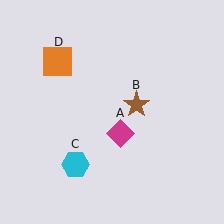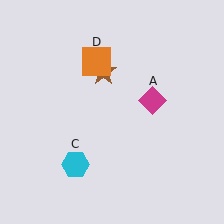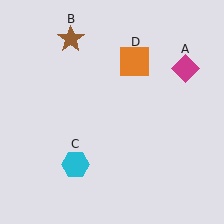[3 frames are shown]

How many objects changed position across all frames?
3 objects changed position: magenta diamond (object A), brown star (object B), orange square (object D).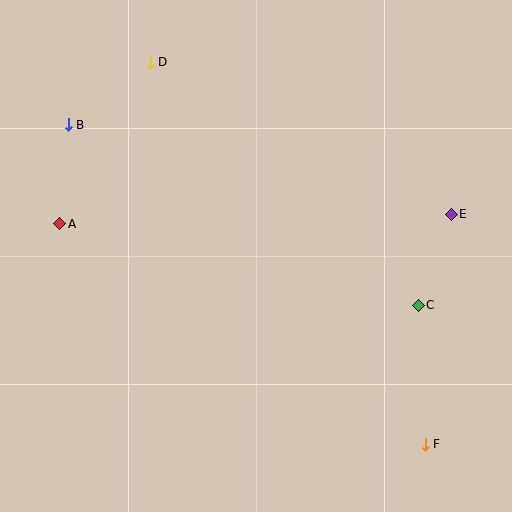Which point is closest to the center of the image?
Point C at (418, 305) is closest to the center.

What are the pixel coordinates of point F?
Point F is at (425, 444).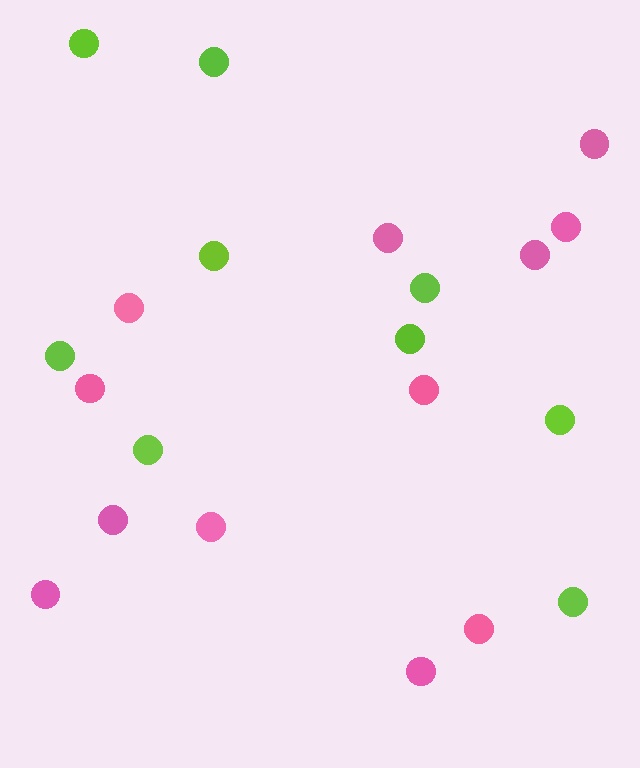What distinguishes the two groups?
There are 2 groups: one group of lime circles (9) and one group of pink circles (12).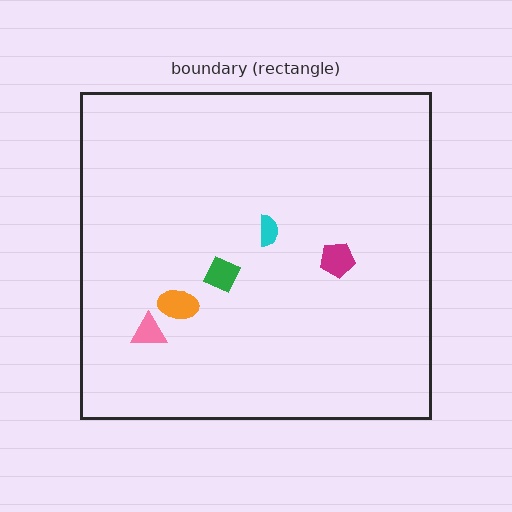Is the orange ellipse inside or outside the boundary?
Inside.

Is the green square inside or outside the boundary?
Inside.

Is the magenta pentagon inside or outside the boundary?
Inside.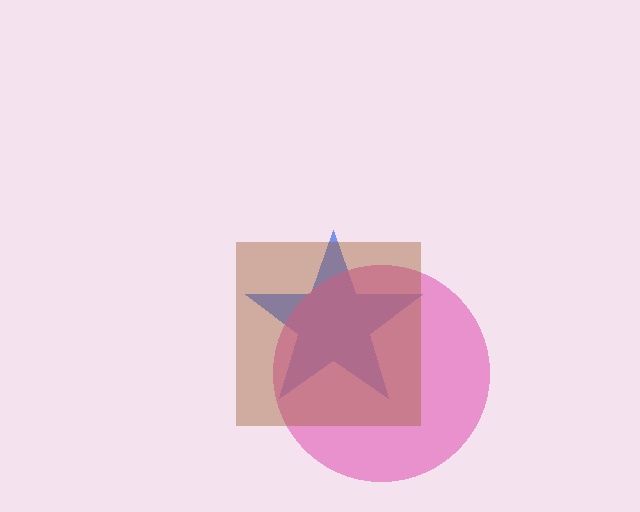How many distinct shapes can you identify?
There are 3 distinct shapes: a blue star, a pink circle, a brown square.